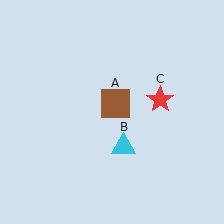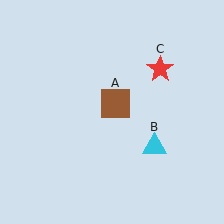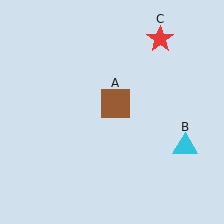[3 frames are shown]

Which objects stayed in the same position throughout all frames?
Brown square (object A) remained stationary.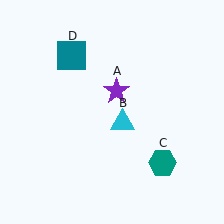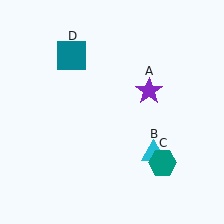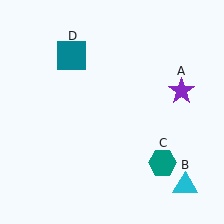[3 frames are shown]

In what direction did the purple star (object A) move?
The purple star (object A) moved right.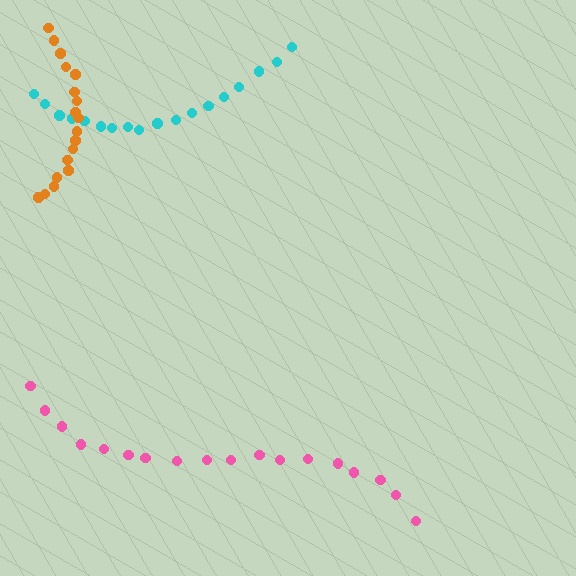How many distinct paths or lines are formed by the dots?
There are 3 distinct paths.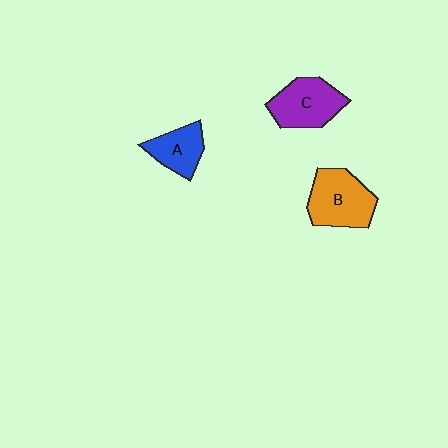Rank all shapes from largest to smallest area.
From largest to smallest: B (orange), C (purple), A (blue).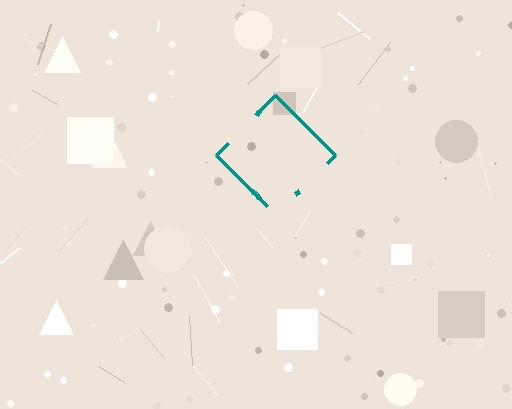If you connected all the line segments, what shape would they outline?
They would outline a diamond.